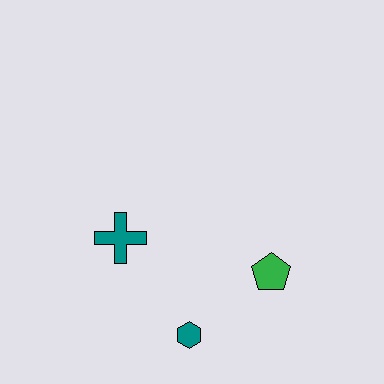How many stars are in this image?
There are no stars.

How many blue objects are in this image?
There are no blue objects.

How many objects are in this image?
There are 3 objects.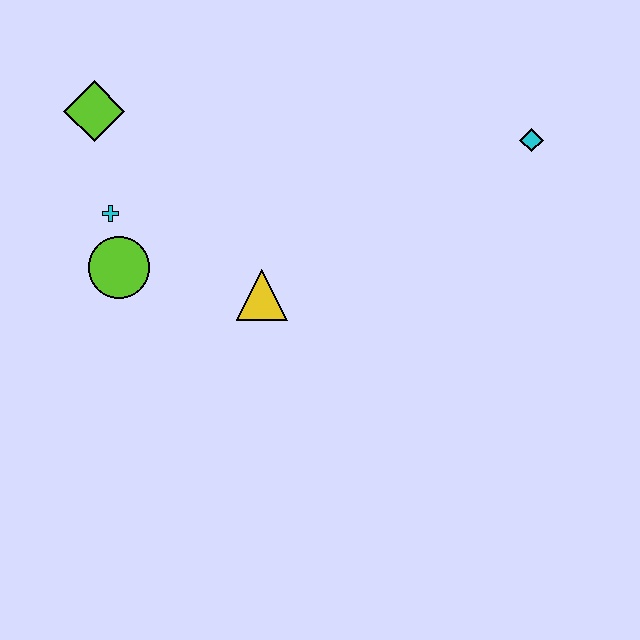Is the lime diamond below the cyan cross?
No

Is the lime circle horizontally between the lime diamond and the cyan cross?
No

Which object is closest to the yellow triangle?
The lime circle is closest to the yellow triangle.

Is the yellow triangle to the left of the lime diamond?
No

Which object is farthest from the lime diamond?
The cyan diamond is farthest from the lime diamond.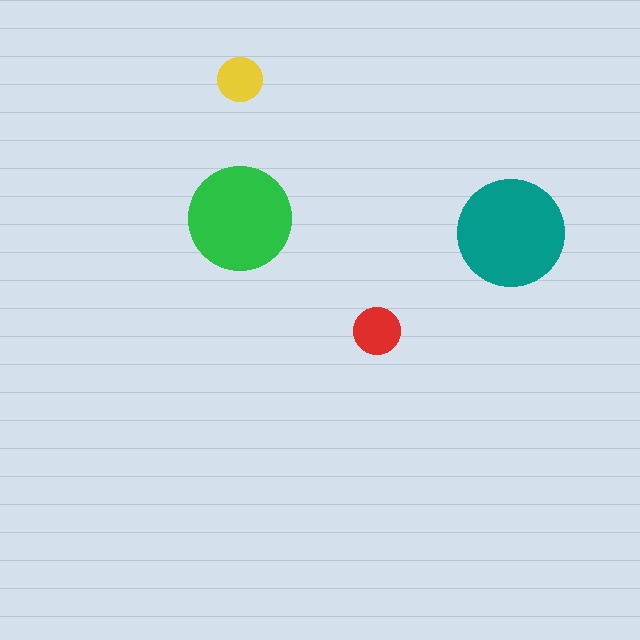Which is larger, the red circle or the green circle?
The green one.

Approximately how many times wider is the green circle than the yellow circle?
About 2.5 times wider.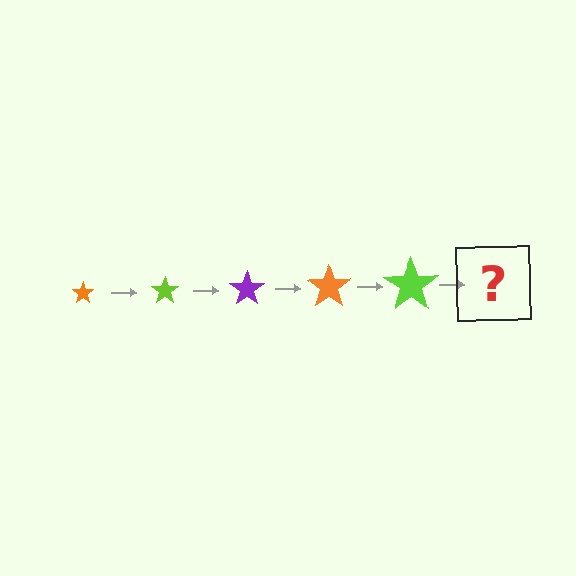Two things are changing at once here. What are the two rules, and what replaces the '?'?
The two rules are that the star grows larger each step and the color cycles through orange, lime, and purple. The '?' should be a purple star, larger than the previous one.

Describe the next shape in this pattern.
It should be a purple star, larger than the previous one.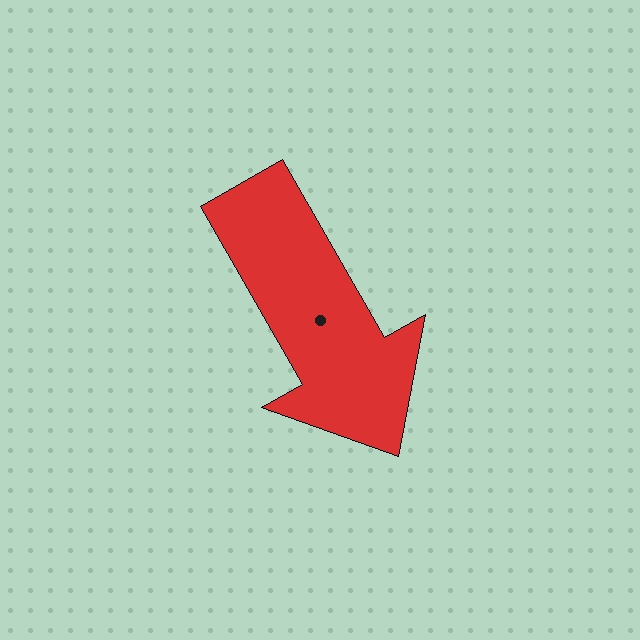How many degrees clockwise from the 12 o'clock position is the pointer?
Approximately 150 degrees.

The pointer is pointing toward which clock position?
Roughly 5 o'clock.